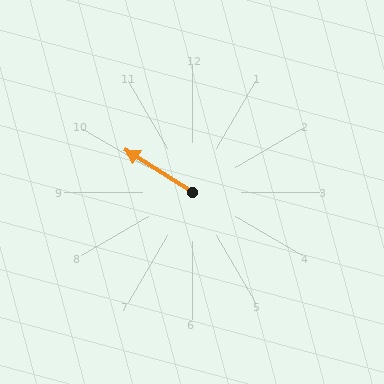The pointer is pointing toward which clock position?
Roughly 10 o'clock.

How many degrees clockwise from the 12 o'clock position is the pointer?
Approximately 302 degrees.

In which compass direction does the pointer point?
Northwest.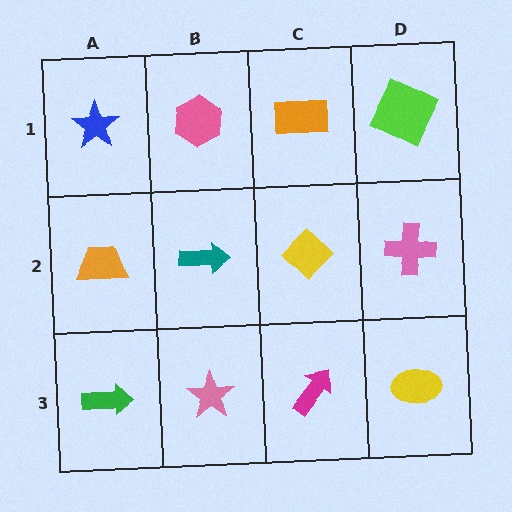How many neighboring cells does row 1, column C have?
3.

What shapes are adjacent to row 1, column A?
An orange trapezoid (row 2, column A), a pink hexagon (row 1, column B).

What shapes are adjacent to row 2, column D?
A lime square (row 1, column D), a yellow ellipse (row 3, column D), a yellow diamond (row 2, column C).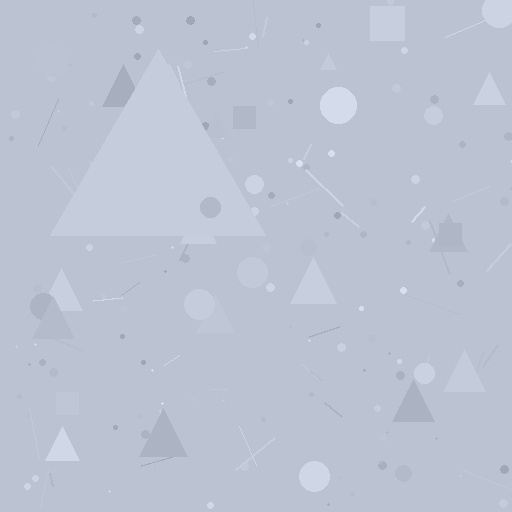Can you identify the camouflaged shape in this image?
The camouflaged shape is a triangle.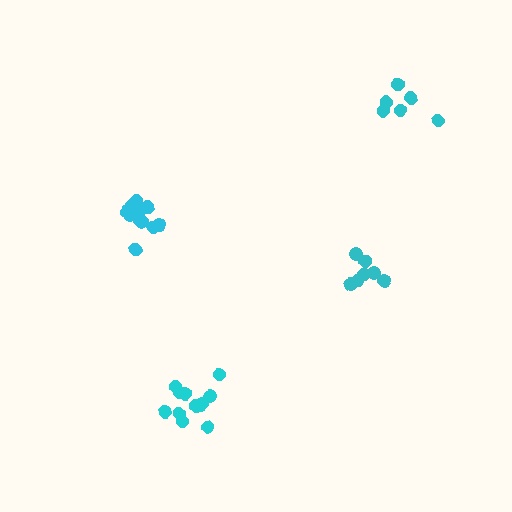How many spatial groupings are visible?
There are 4 spatial groupings.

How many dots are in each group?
Group 1: 6 dots, Group 2: 12 dots, Group 3: 12 dots, Group 4: 7 dots (37 total).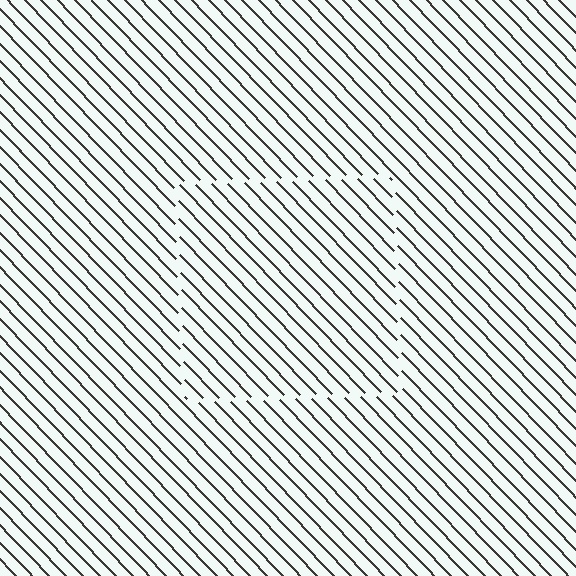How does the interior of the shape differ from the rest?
The interior of the shape contains the same grating, shifted by half a period — the contour is defined by the phase discontinuity where line-ends from the inner and outer gratings abut.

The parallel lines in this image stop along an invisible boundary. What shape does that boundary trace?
An illusory square. The interior of the shape contains the same grating, shifted by half a period — the contour is defined by the phase discontinuity where line-ends from the inner and outer gratings abut.